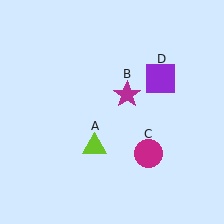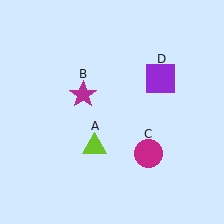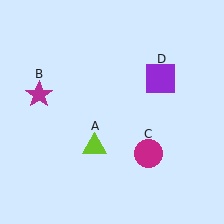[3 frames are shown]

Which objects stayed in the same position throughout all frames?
Lime triangle (object A) and magenta circle (object C) and purple square (object D) remained stationary.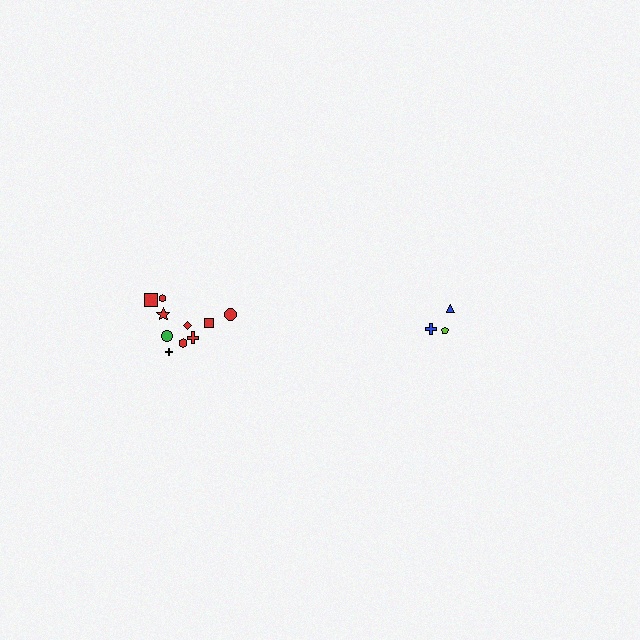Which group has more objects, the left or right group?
The left group.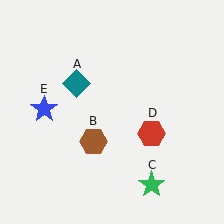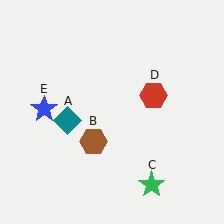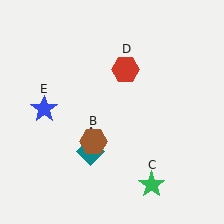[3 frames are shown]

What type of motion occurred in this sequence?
The teal diamond (object A), red hexagon (object D) rotated counterclockwise around the center of the scene.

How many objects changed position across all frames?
2 objects changed position: teal diamond (object A), red hexagon (object D).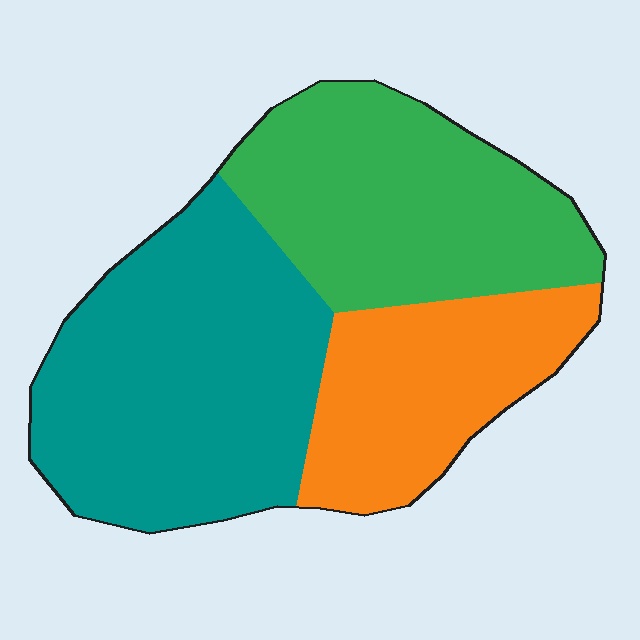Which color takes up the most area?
Teal, at roughly 45%.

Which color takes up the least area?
Orange, at roughly 25%.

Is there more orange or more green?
Green.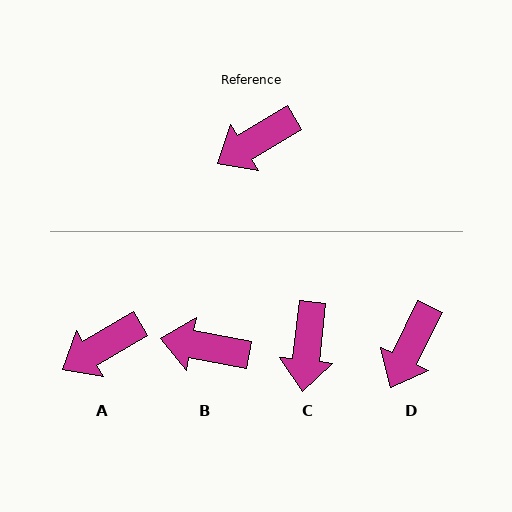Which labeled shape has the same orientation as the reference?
A.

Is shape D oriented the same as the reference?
No, it is off by about 33 degrees.